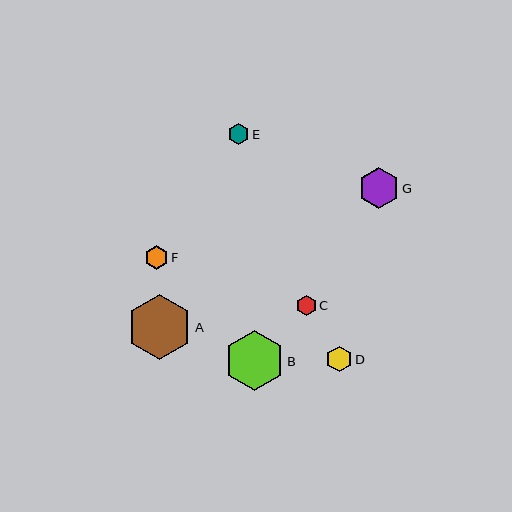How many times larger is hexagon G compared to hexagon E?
Hexagon G is approximately 1.9 times the size of hexagon E.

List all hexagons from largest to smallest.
From largest to smallest: A, B, G, D, F, E, C.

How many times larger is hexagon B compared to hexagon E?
Hexagon B is approximately 2.9 times the size of hexagon E.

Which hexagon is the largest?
Hexagon A is the largest with a size of approximately 65 pixels.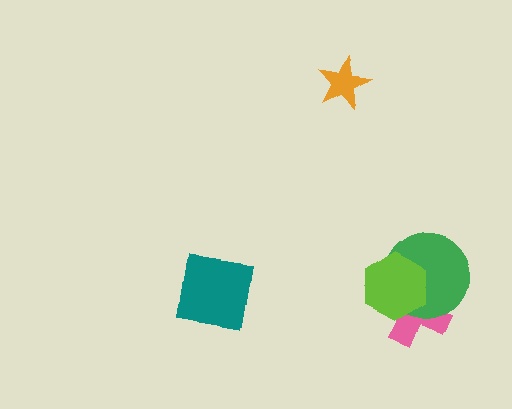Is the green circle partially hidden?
Yes, it is partially covered by another shape.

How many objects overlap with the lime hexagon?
2 objects overlap with the lime hexagon.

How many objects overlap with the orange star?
0 objects overlap with the orange star.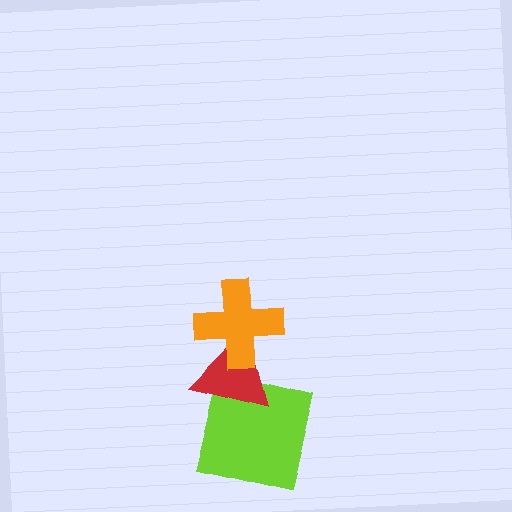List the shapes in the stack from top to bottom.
From top to bottom: the orange cross, the red triangle, the lime square.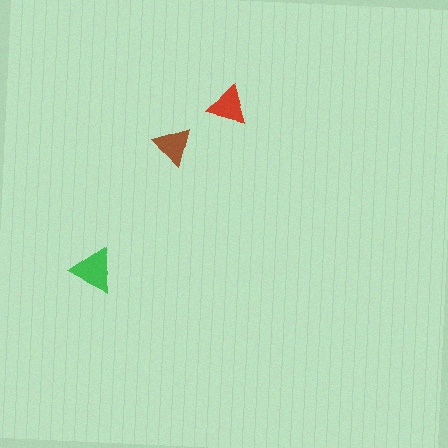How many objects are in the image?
There are 3 objects in the image.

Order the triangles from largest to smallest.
the green one, the red one, the brown one.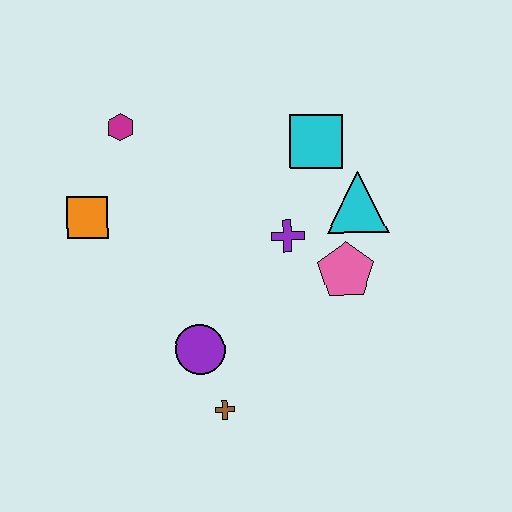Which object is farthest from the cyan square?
The brown cross is farthest from the cyan square.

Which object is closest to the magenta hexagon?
The orange square is closest to the magenta hexagon.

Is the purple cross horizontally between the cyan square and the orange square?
Yes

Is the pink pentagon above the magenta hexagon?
No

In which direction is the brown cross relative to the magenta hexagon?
The brown cross is below the magenta hexagon.